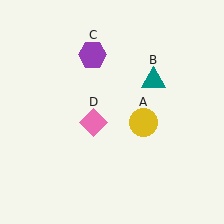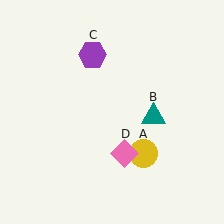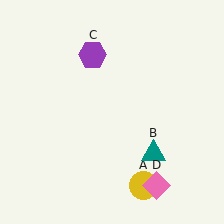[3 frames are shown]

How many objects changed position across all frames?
3 objects changed position: yellow circle (object A), teal triangle (object B), pink diamond (object D).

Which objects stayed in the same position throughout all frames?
Purple hexagon (object C) remained stationary.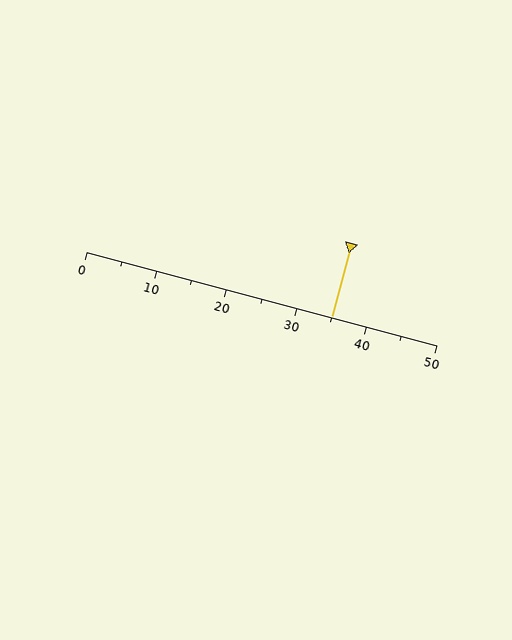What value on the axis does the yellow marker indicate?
The marker indicates approximately 35.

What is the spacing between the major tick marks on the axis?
The major ticks are spaced 10 apart.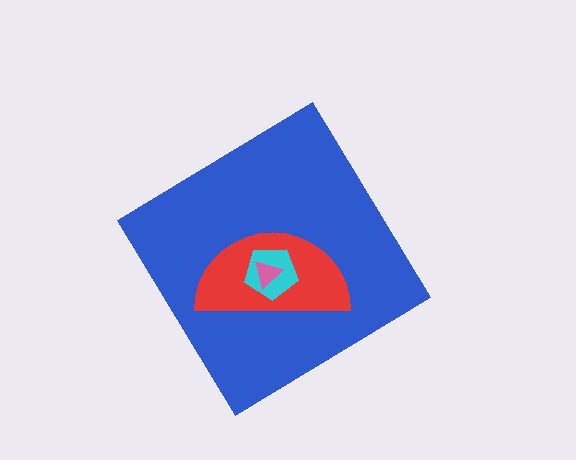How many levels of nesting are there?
4.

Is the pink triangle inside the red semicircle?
Yes.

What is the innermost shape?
The pink triangle.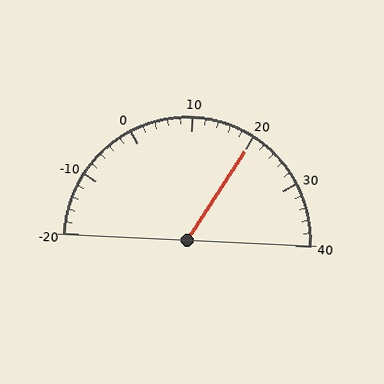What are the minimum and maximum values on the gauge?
The gauge ranges from -20 to 40.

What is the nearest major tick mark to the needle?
The nearest major tick mark is 20.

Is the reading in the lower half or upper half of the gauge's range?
The reading is in the upper half of the range (-20 to 40).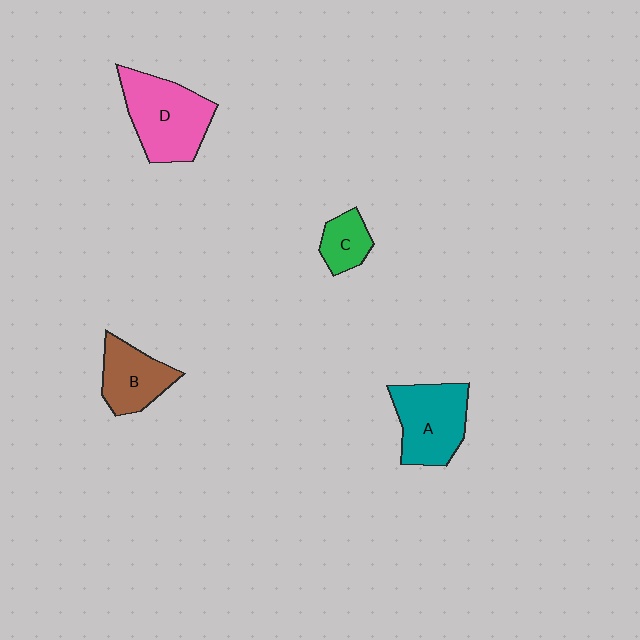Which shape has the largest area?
Shape D (pink).